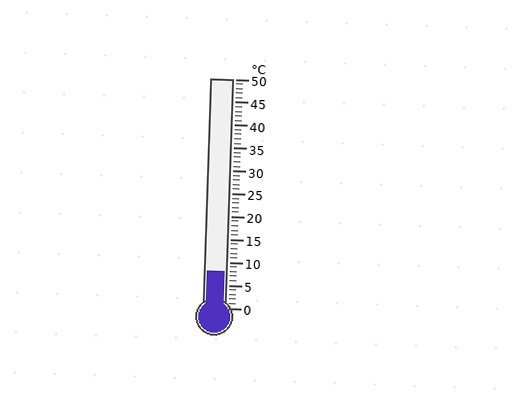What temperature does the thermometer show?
The thermometer shows approximately 8°C.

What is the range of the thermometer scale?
The thermometer scale ranges from 0°C to 50°C.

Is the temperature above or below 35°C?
The temperature is below 35°C.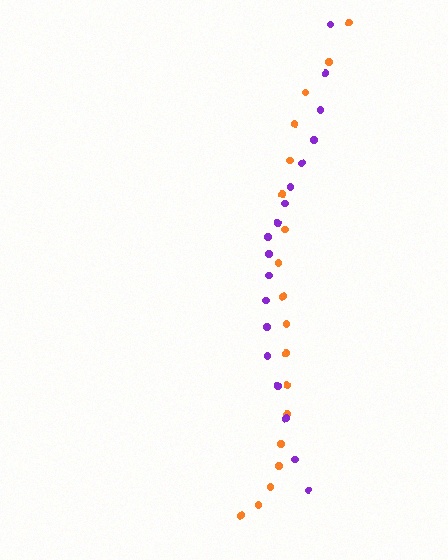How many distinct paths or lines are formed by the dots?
There are 2 distinct paths.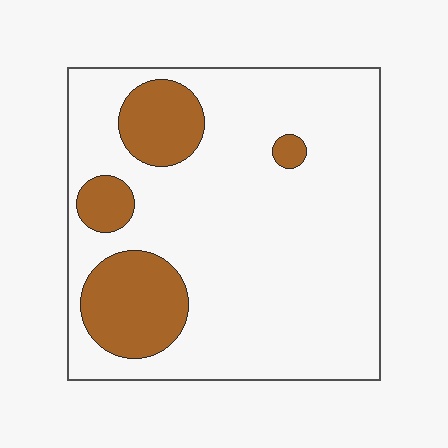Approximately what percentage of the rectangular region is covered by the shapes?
Approximately 20%.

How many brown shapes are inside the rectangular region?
4.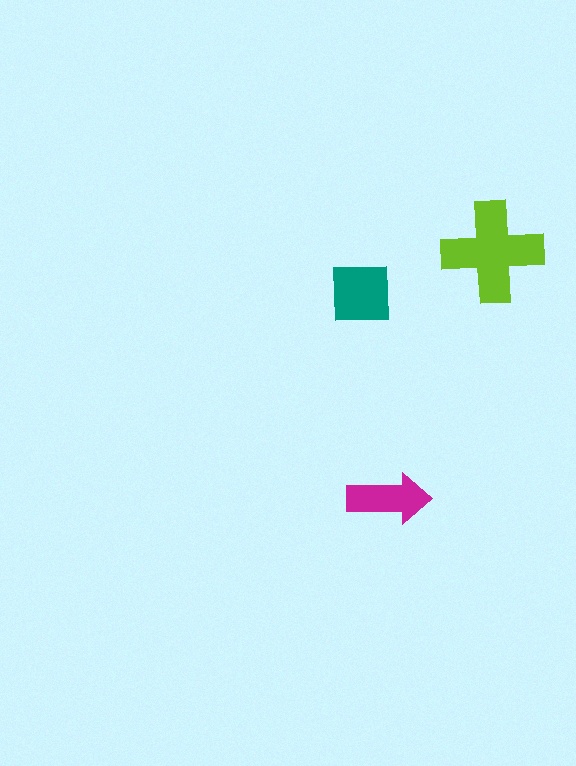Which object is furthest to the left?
The teal square is leftmost.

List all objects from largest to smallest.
The lime cross, the teal square, the magenta arrow.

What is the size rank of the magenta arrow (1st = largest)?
3rd.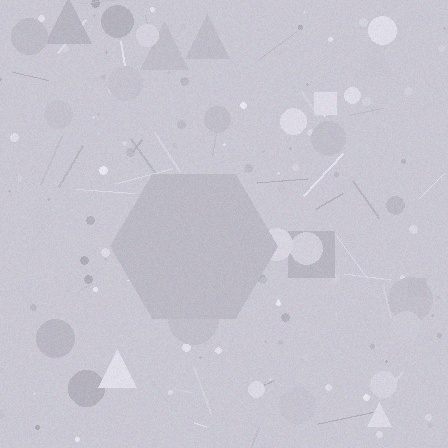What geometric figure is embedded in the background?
A hexagon is embedded in the background.